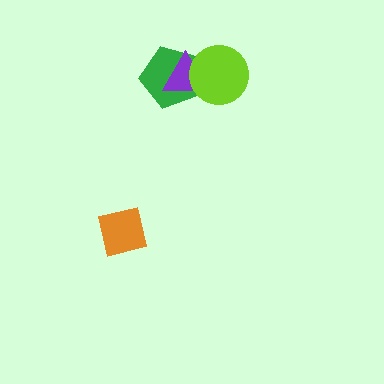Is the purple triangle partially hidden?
Yes, it is partially covered by another shape.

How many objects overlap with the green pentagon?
2 objects overlap with the green pentagon.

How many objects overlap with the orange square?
0 objects overlap with the orange square.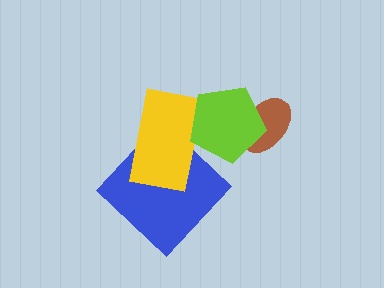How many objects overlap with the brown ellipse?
1 object overlaps with the brown ellipse.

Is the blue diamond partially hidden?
Yes, it is partially covered by another shape.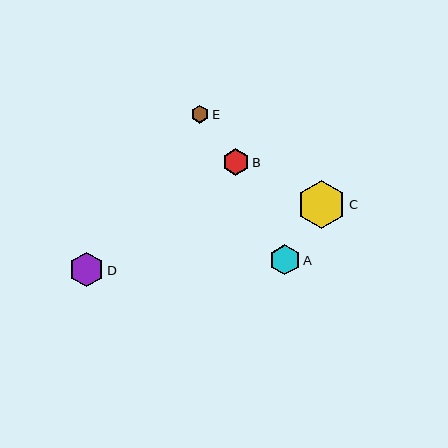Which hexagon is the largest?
Hexagon C is the largest with a size of approximately 48 pixels.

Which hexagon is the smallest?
Hexagon E is the smallest with a size of approximately 18 pixels.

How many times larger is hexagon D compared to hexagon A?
Hexagon D is approximately 1.1 times the size of hexagon A.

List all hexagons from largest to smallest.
From largest to smallest: C, D, A, B, E.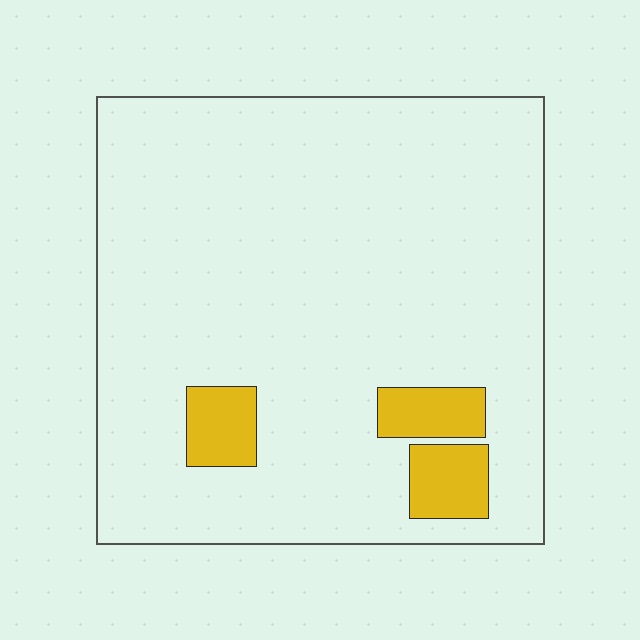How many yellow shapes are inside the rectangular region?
3.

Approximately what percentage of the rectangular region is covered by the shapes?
Approximately 10%.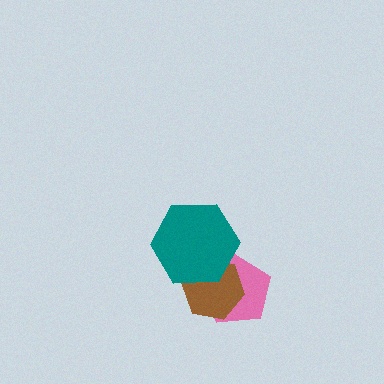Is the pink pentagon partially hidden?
Yes, it is partially covered by another shape.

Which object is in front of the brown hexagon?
The teal hexagon is in front of the brown hexagon.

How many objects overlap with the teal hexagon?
2 objects overlap with the teal hexagon.